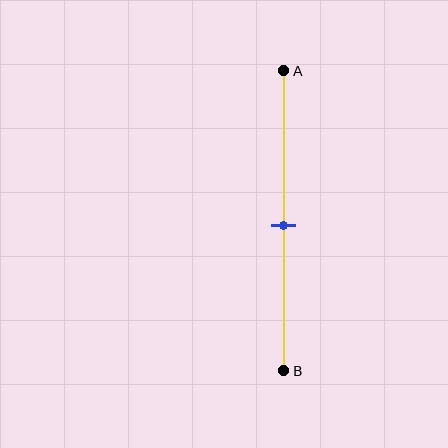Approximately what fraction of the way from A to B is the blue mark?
The blue mark is approximately 50% of the way from A to B.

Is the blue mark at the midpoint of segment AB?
Yes, the mark is approximately at the midpoint.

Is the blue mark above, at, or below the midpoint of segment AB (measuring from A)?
The blue mark is approximately at the midpoint of segment AB.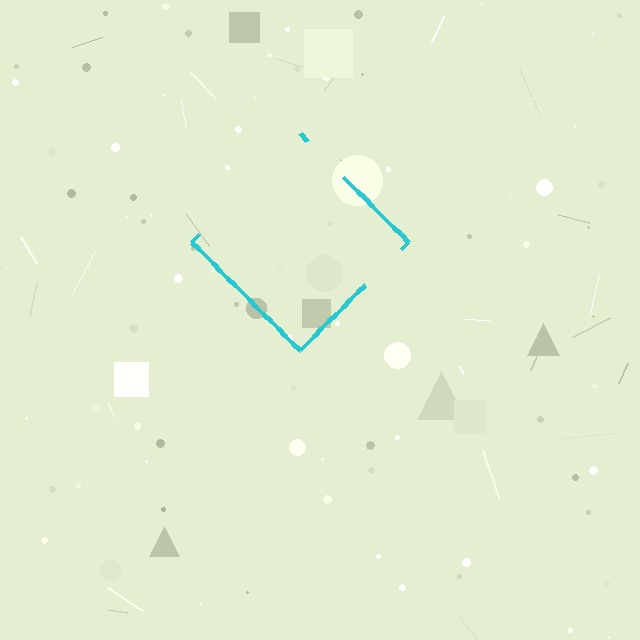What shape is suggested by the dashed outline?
The dashed outline suggests a diamond.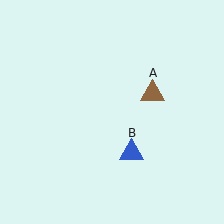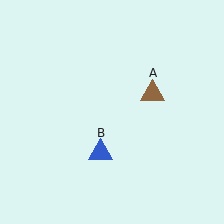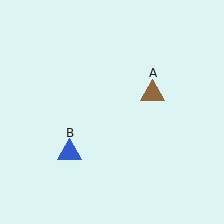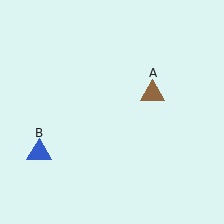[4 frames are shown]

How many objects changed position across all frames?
1 object changed position: blue triangle (object B).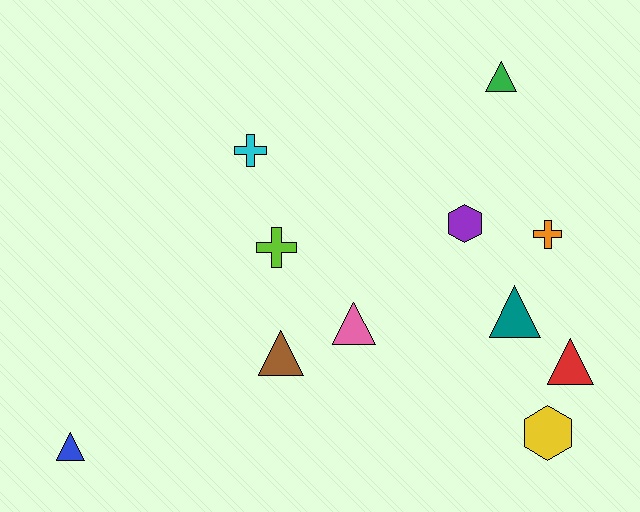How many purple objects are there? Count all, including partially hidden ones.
There is 1 purple object.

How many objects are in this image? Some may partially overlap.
There are 11 objects.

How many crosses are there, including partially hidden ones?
There are 3 crosses.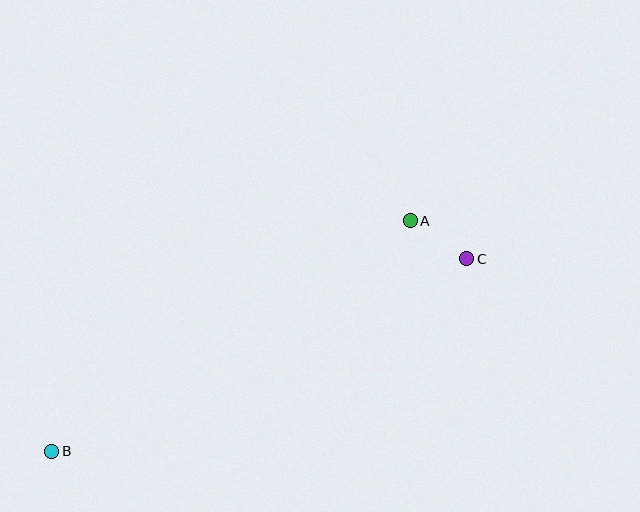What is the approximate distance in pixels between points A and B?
The distance between A and B is approximately 426 pixels.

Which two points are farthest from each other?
Points B and C are farthest from each other.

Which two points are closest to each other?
Points A and C are closest to each other.